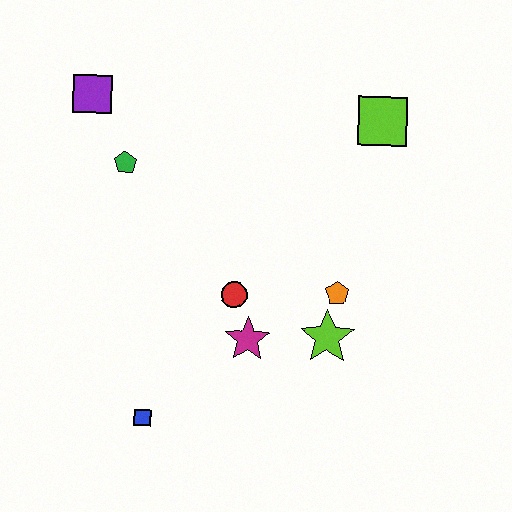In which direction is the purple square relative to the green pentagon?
The purple square is above the green pentagon.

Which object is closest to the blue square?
The magenta star is closest to the blue square.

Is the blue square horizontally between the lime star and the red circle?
No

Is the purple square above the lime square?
Yes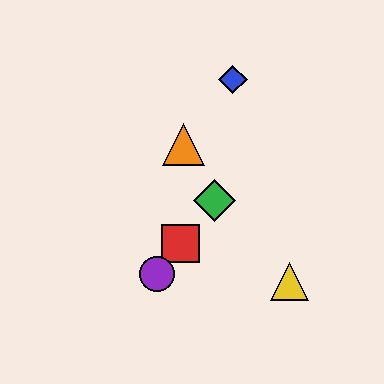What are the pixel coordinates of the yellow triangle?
The yellow triangle is at (290, 282).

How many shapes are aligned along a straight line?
3 shapes (the red square, the green diamond, the purple circle) are aligned along a straight line.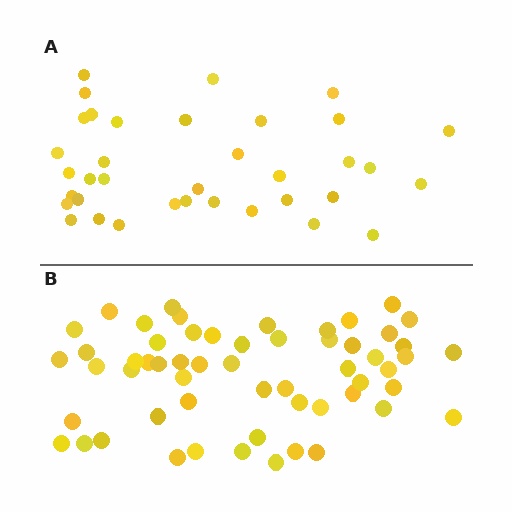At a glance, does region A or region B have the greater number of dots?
Region B (the bottom region) has more dots.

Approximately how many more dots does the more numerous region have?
Region B has approximately 20 more dots than region A.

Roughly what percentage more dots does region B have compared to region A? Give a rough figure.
About 60% more.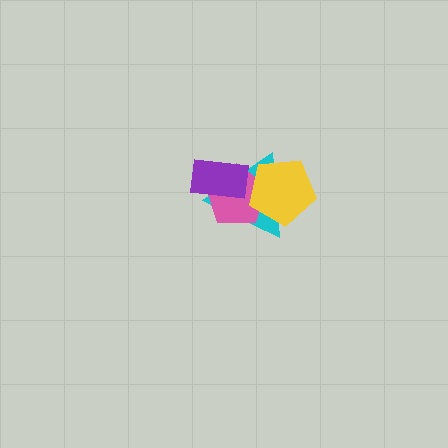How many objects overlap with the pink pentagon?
3 objects overlap with the pink pentagon.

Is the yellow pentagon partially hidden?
No, no other shape covers it.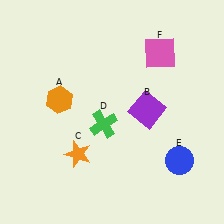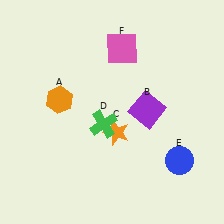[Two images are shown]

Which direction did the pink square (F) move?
The pink square (F) moved left.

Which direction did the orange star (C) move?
The orange star (C) moved right.